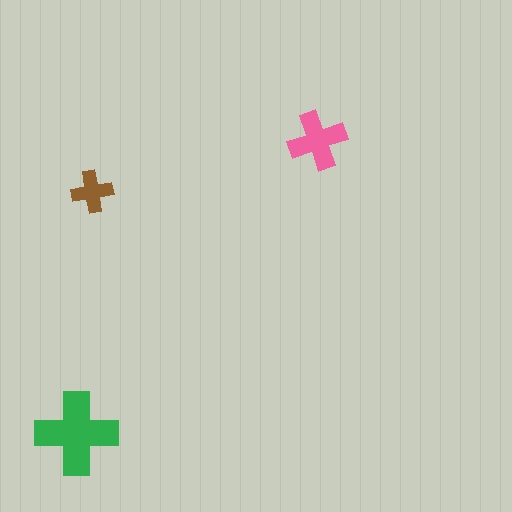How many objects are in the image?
There are 3 objects in the image.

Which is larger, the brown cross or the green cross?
The green one.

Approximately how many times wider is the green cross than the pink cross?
About 1.5 times wider.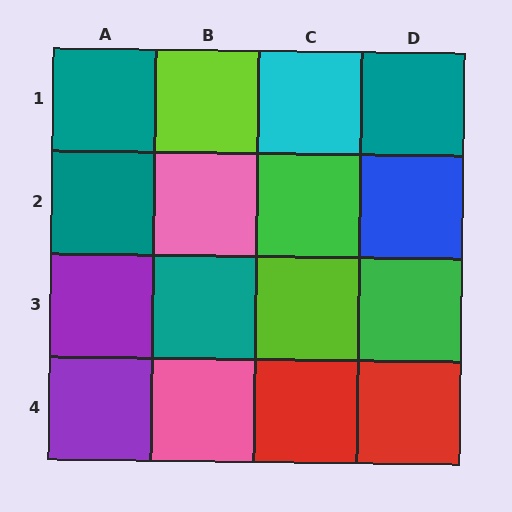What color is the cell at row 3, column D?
Green.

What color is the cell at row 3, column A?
Purple.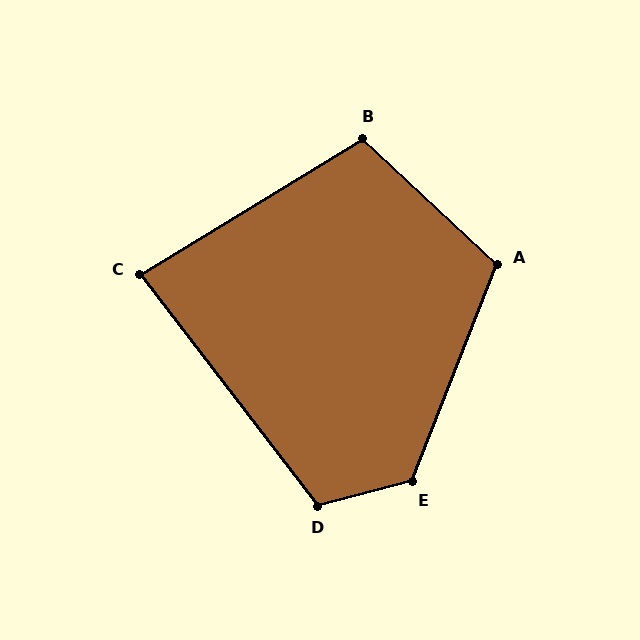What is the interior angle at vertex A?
Approximately 112 degrees (obtuse).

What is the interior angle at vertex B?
Approximately 106 degrees (obtuse).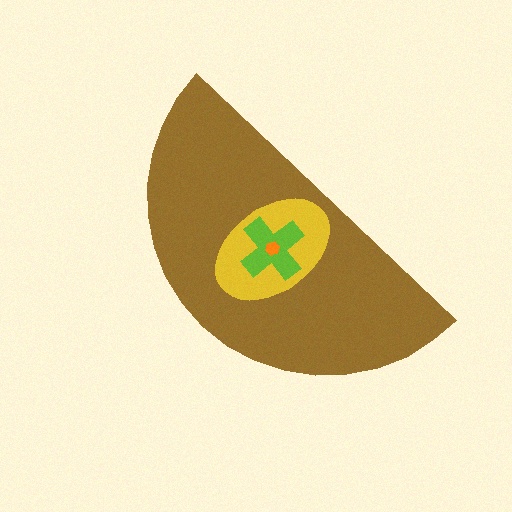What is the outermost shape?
The brown semicircle.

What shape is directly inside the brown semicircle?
The yellow ellipse.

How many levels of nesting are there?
4.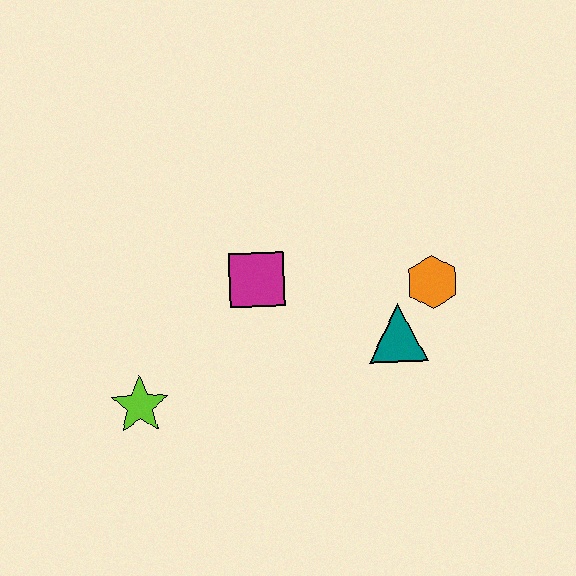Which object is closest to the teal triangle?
The orange hexagon is closest to the teal triangle.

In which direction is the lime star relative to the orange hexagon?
The lime star is to the left of the orange hexagon.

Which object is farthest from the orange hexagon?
The lime star is farthest from the orange hexagon.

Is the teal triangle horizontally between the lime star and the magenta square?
No